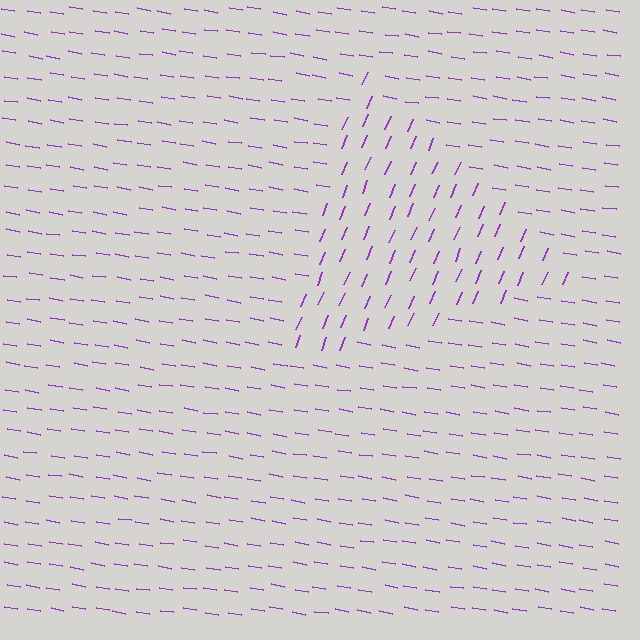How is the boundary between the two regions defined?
The boundary is defined purely by a change in line orientation (approximately 77 degrees difference). All lines are the same color and thickness.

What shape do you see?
I see a triangle.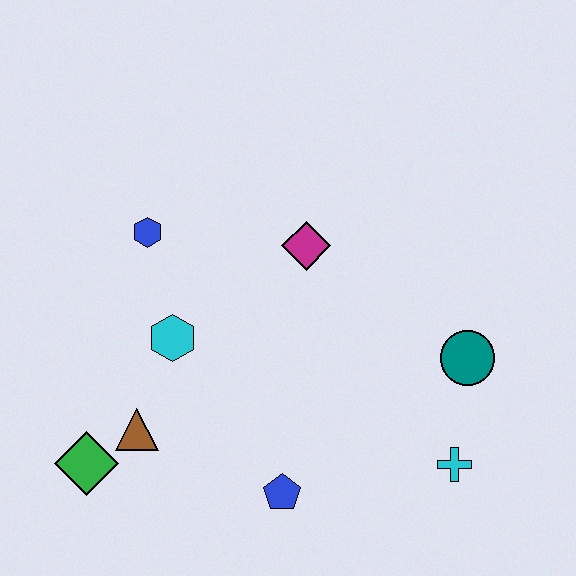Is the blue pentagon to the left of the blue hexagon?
No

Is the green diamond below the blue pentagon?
No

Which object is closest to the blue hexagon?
The cyan hexagon is closest to the blue hexagon.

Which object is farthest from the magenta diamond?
The green diamond is farthest from the magenta diamond.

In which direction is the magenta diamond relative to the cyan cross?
The magenta diamond is above the cyan cross.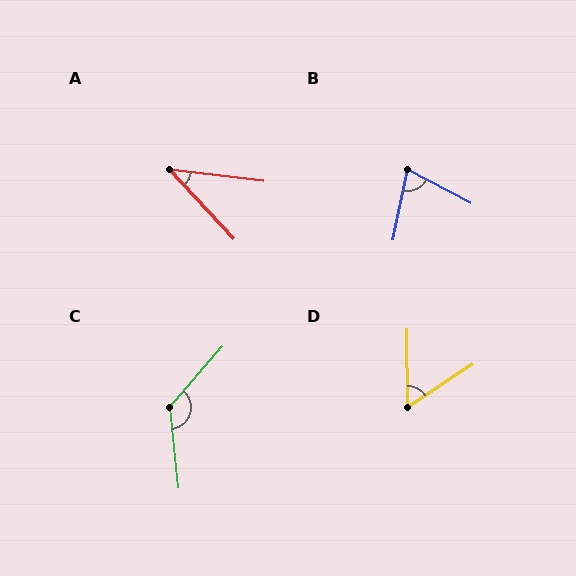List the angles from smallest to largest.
A (41°), D (56°), B (74°), C (133°).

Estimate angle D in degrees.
Approximately 56 degrees.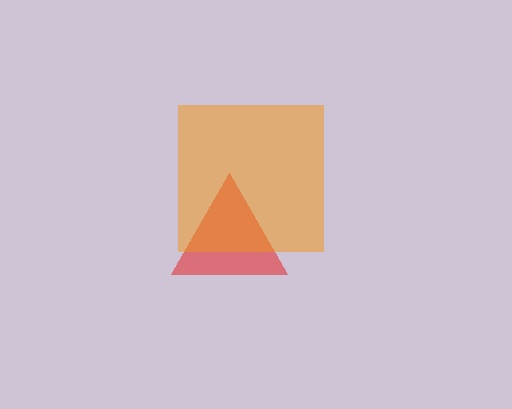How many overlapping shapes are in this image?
There are 2 overlapping shapes in the image.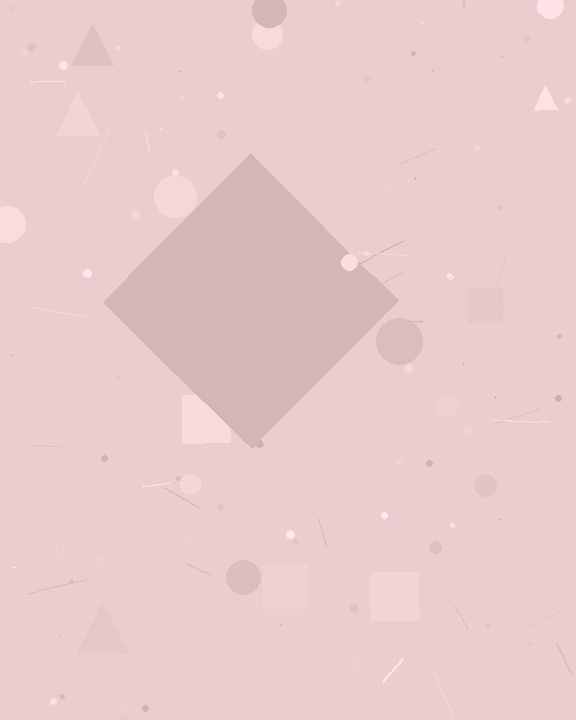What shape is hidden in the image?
A diamond is hidden in the image.